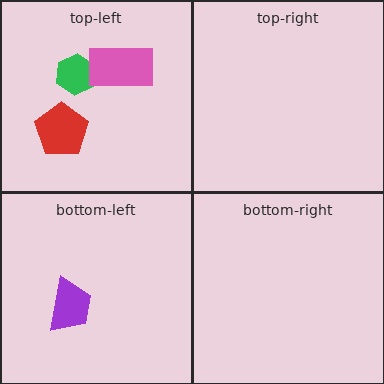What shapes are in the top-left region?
The red pentagon, the green hexagon, the pink rectangle.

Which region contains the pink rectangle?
The top-left region.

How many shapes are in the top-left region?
3.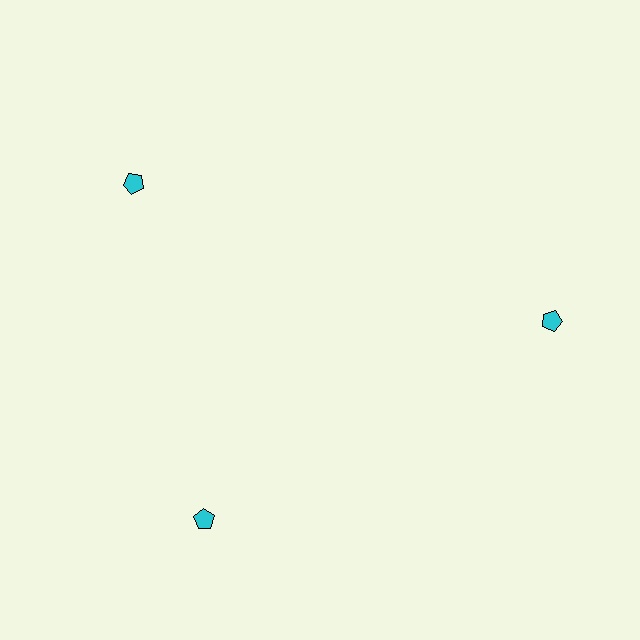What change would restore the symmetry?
The symmetry would be restored by rotating it back into even spacing with its neighbors so that all 3 pentagons sit at equal angles and equal distance from the center.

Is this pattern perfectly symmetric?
No. The 3 cyan pentagons are arranged in a ring, but one element near the 11 o'clock position is rotated out of alignment along the ring, breaking the 3-fold rotational symmetry.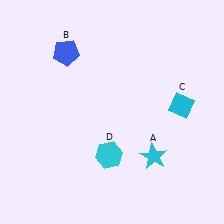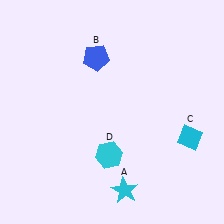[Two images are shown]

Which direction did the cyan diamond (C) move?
The cyan diamond (C) moved down.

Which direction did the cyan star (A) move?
The cyan star (A) moved down.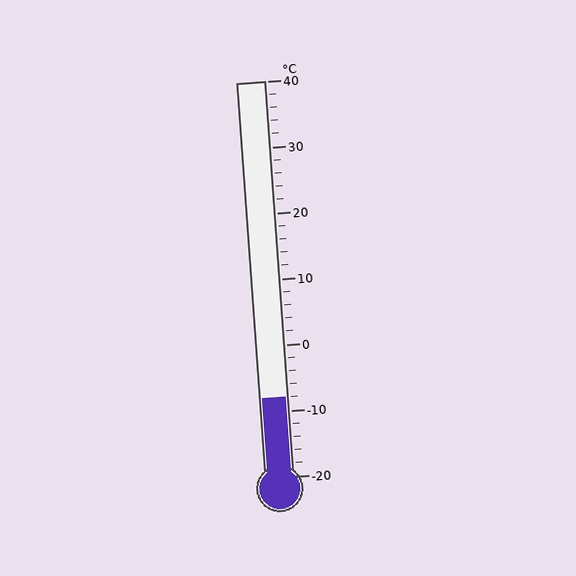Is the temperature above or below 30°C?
The temperature is below 30°C.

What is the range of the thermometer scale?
The thermometer scale ranges from -20°C to 40°C.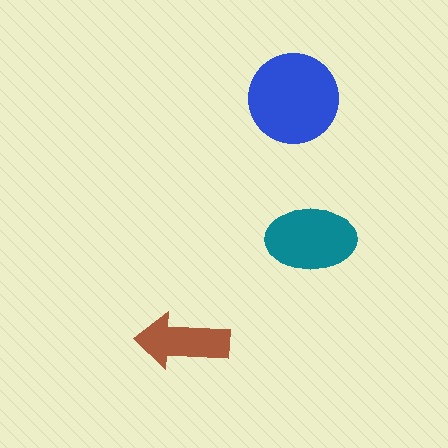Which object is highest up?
The blue circle is topmost.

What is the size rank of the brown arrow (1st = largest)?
3rd.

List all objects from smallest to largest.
The brown arrow, the teal ellipse, the blue circle.